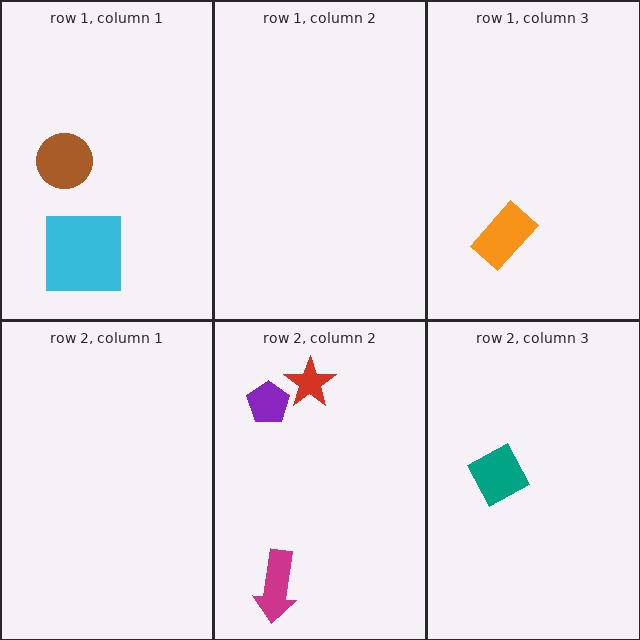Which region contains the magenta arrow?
The row 2, column 2 region.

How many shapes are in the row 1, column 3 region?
1.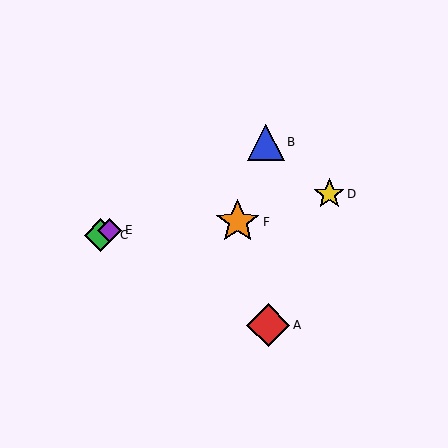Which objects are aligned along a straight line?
Objects B, C, E are aligned along a straight line.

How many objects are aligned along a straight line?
3 objects (B, C, E) are aligned along a straight line.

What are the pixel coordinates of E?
Object E is at (109, 230).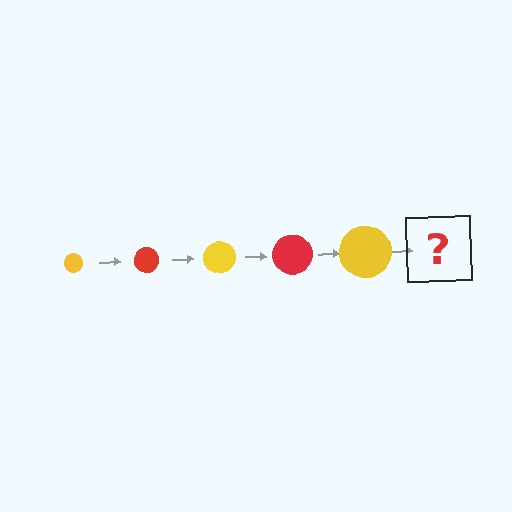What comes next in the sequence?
The next element should be a red circle, larger than the previous one.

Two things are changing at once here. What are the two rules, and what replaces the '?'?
The two rules are that the circle grows larger each step and the color cycles through yellow and red. The '?' should be a red circle, larger than the previous one.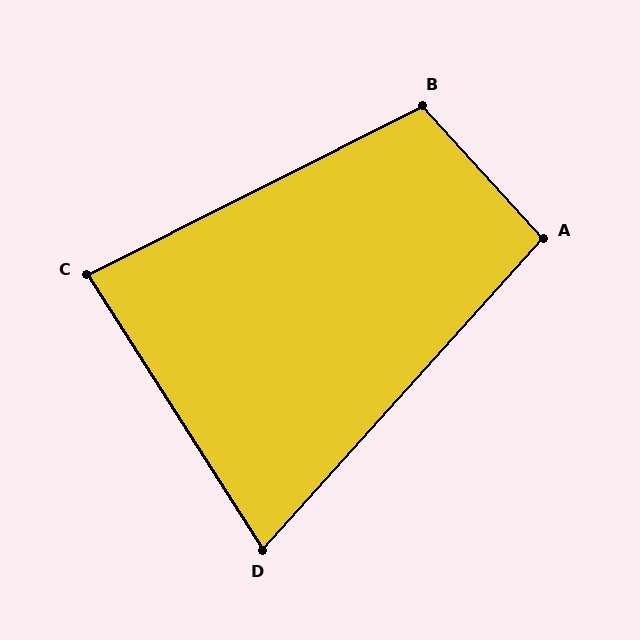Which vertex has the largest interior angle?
B, at approximately 106 degrees.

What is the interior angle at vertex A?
Approximately 96 degrees (obtuse).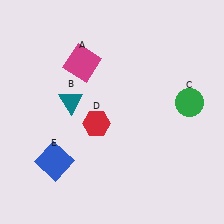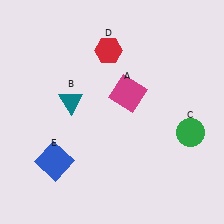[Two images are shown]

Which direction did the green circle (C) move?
The green circle (C) moved down.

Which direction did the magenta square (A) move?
The magenta square (A) moved right.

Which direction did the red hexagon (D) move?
The red hexagon (D) moved up.